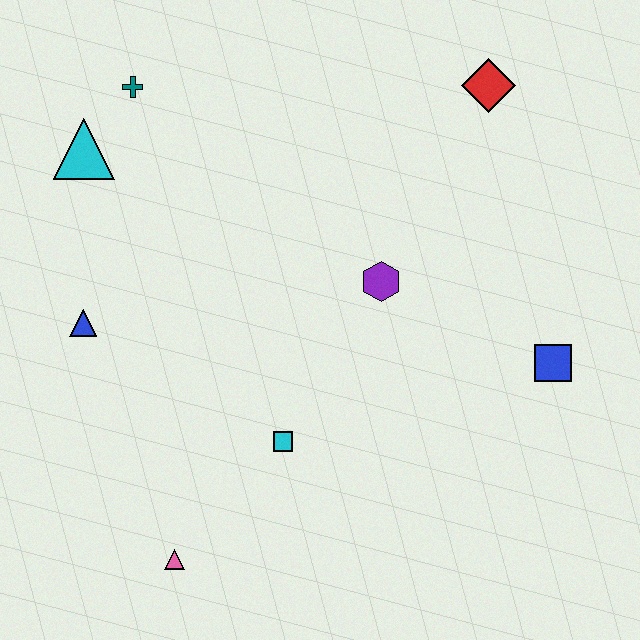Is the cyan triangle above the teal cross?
No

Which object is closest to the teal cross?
The cyan triangle is closest to the teal cross.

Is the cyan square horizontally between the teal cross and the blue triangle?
No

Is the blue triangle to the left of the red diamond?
Yes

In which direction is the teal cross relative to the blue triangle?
The teal cross is above the blue triangle.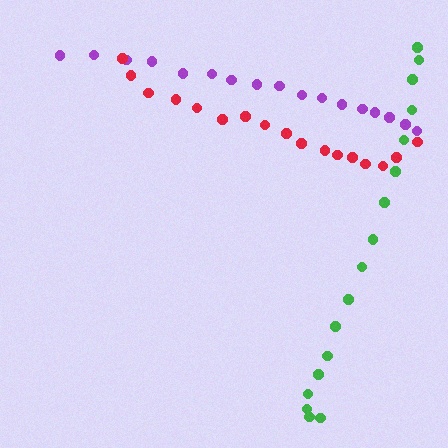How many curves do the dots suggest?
There are 3 distinct paths.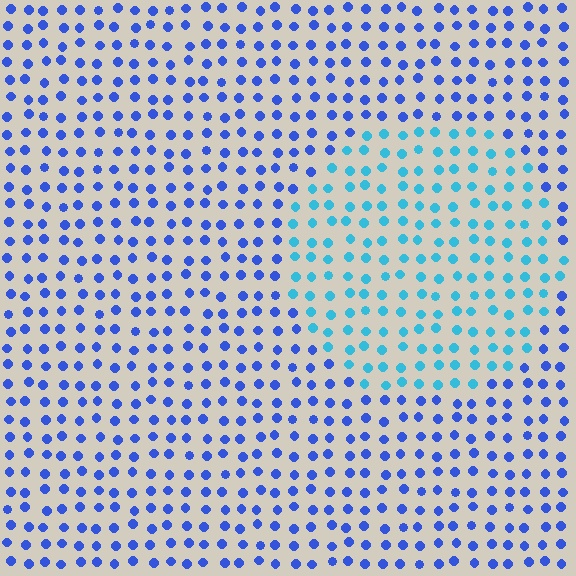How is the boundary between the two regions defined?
The boundary is defined purely by a slight shift in hue (about 38 degrees). Spacing, size, and orientation are identical on both sides.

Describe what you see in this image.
The image is filled with small blue elements in a uniform arrangement. A circle-shaped region is visible where the elements are tinted to a slightly different hue, forming a subtle color boundary.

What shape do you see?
I see a circle.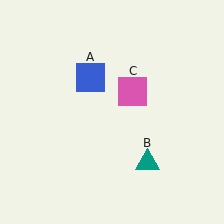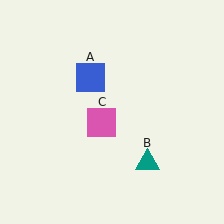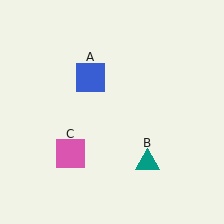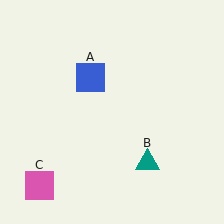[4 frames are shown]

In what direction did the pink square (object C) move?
The pink square (object C) moved down and to the left.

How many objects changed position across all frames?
1 object changed position: pink square (object C).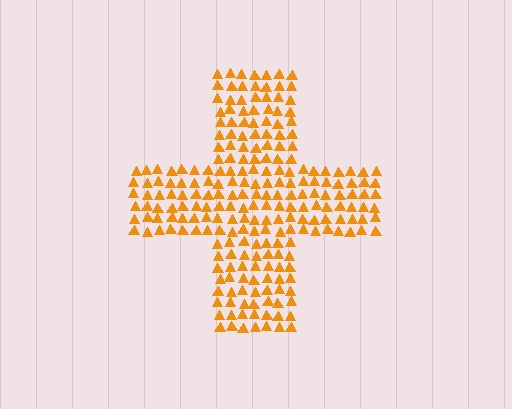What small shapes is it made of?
It is made of small triangles.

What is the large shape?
The large shape is a cross.